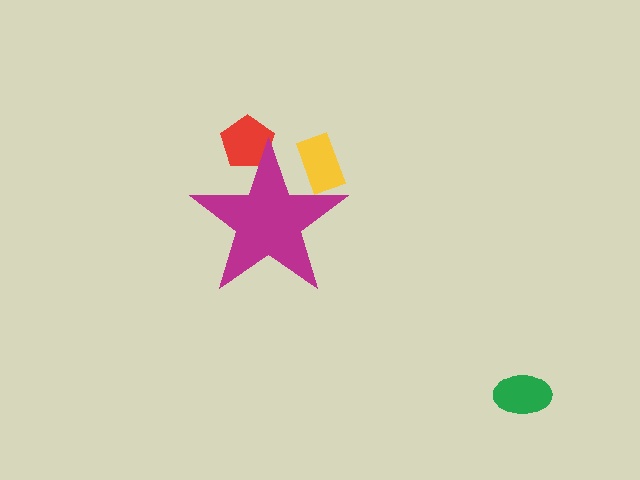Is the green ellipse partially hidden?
No, the green ellipse is fully visible.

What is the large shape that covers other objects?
A magenta star.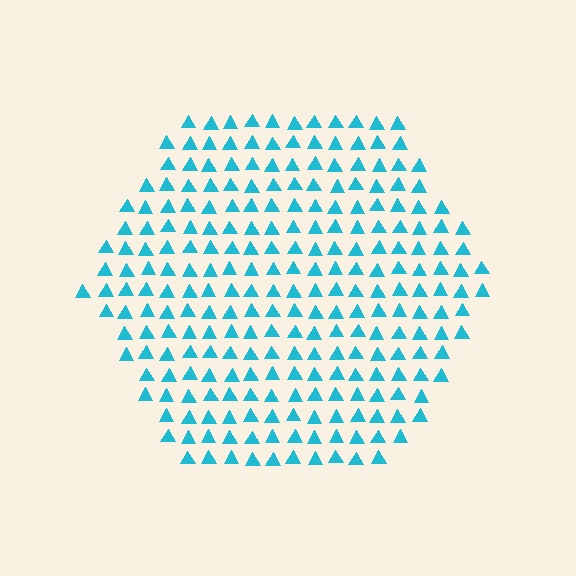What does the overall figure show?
The overall figure shows a hexagon.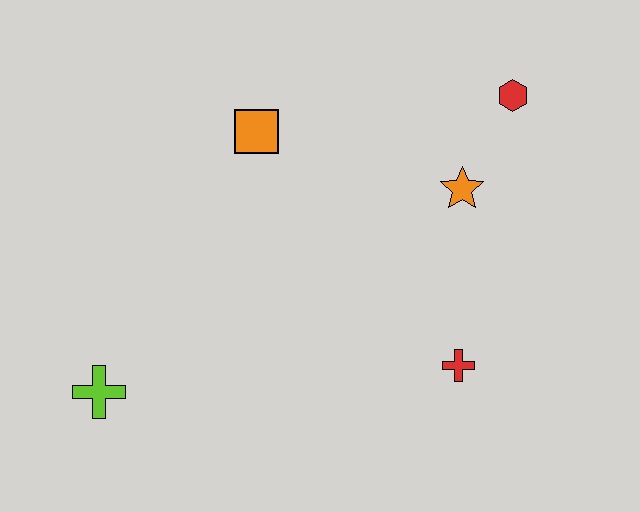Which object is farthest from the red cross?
The lime cross is farthest from the red cross.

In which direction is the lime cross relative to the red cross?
The lime cross is to the left of the red cross.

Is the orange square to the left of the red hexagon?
Yes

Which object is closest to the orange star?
The red hexagon is closest to the orange star.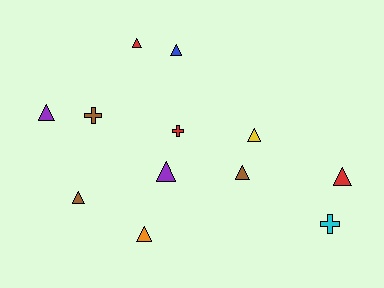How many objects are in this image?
There are 12 objects.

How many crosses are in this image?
There are 3 crosses.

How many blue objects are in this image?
There is 1 blue object.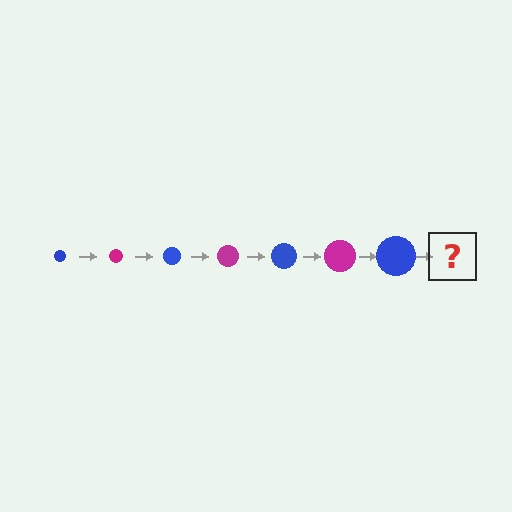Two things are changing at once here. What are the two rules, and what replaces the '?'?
The two rules are that the circle grows larger each step and the color cycles through blue and magenta. The '?' should be a magenta circle, larger than the previous one.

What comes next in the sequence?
The next element should be a magenta circle, larger than the previous one.